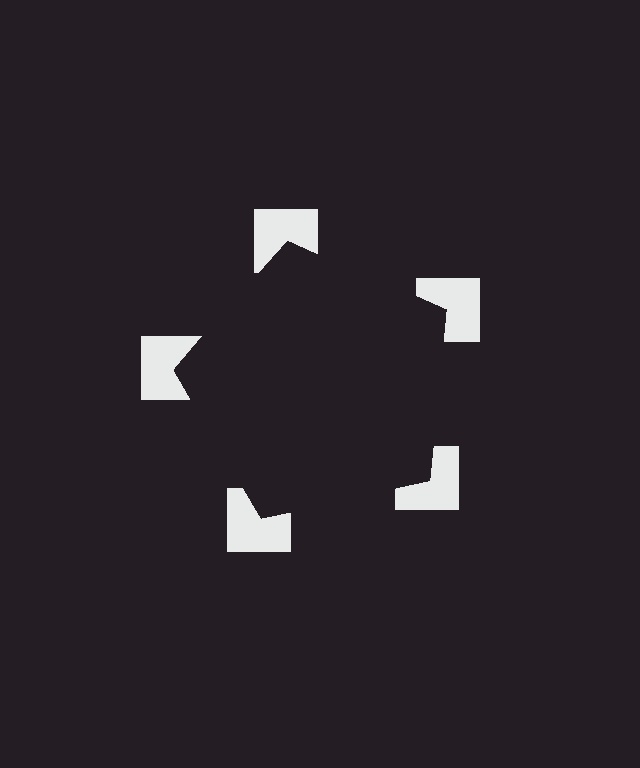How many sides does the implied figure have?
5 sides.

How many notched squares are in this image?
There are 5 — one at each vertex of the illusory pentagon.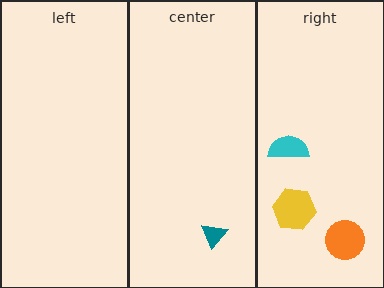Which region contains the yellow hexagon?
The right region.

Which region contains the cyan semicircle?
The right region.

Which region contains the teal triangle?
The center region.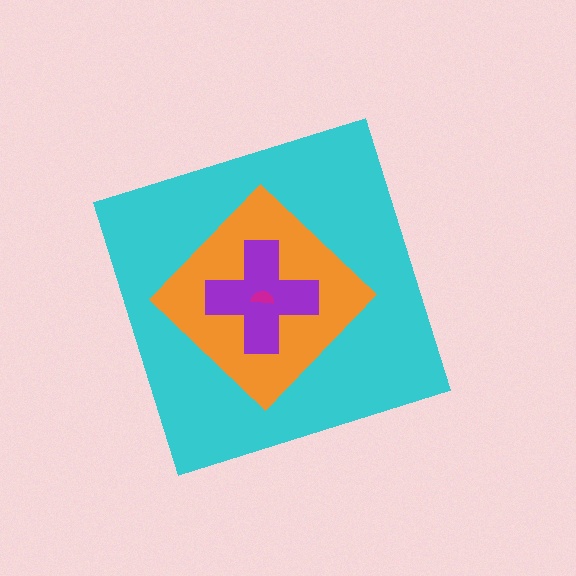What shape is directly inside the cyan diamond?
The orange diamond.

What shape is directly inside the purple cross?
The magenta semicircle.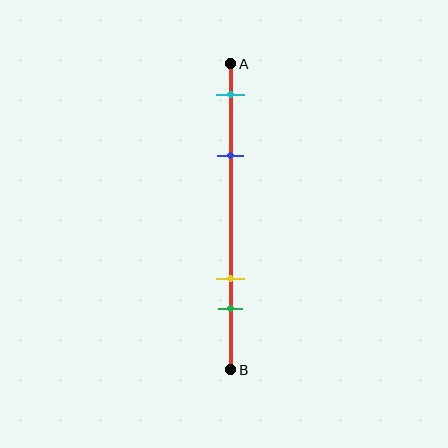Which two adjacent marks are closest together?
The yellow and green marks are the closest adjacent pair.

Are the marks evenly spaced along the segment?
No, the marks are not evenly spaced.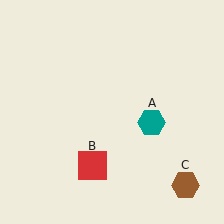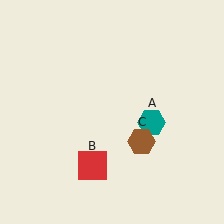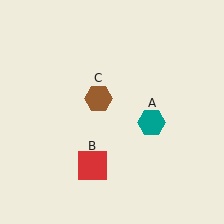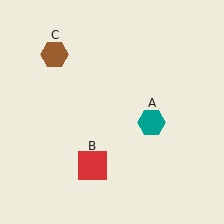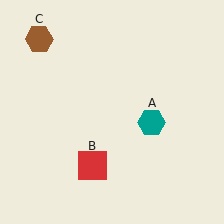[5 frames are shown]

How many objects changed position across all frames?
1 object changed position: brown hexagon (object C).